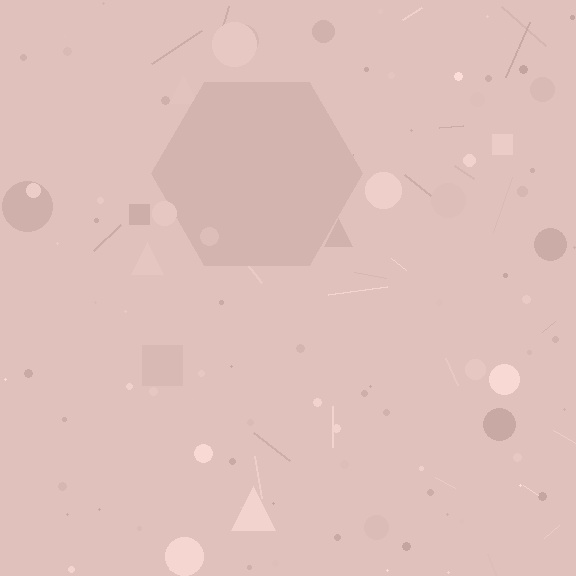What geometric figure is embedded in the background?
A hexagon is embedded in the background.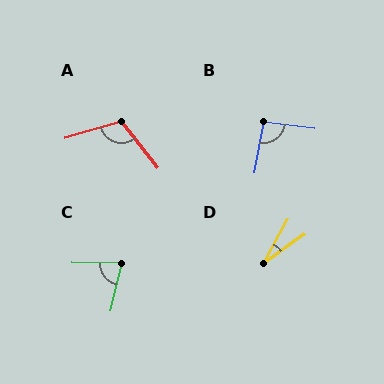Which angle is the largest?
A, at approximately 112 degrees.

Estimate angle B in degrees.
Approximately 93 degrees.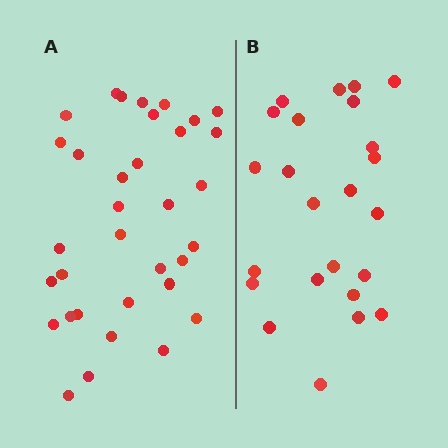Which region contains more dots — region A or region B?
Region A (the left region) has more dots.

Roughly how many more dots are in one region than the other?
Region A has roughly 10 or so more dots than region B.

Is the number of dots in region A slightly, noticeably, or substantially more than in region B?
Region A has noticeably more, but not dramatically so. The ratio is roughly 1.4 to 1.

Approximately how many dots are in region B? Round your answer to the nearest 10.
About 20 dots. (The exact count is 24, which rounds to 20.)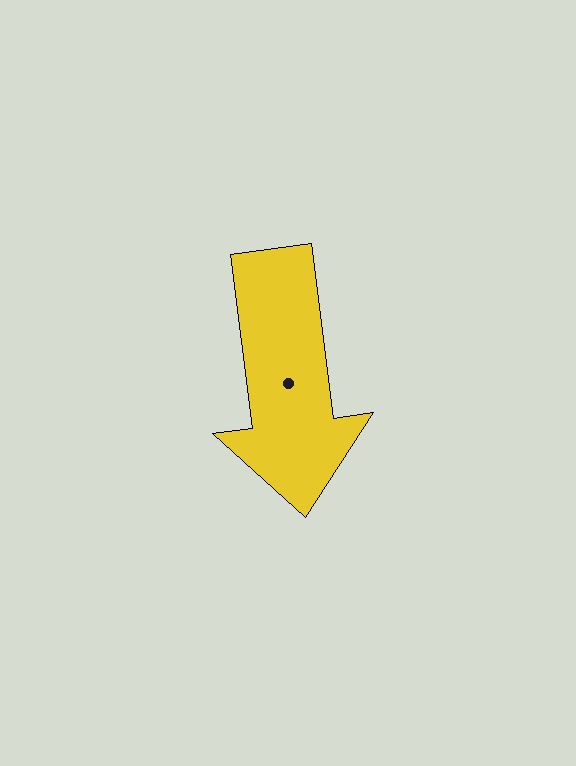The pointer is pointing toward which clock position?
Roughly 6 o'clock.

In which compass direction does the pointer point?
South.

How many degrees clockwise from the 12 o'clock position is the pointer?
Approximately 173 degrees.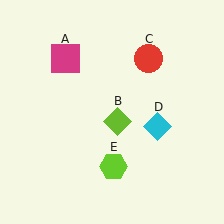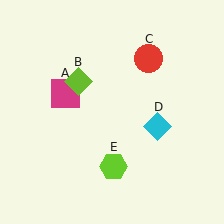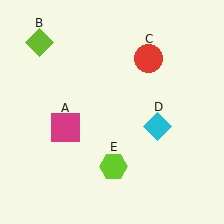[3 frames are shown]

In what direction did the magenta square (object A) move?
The magenta square (object A) moved down.